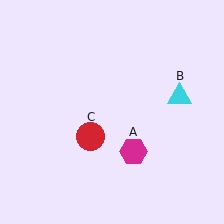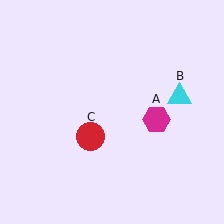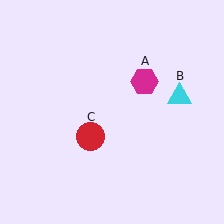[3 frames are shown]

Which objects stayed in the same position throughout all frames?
Cyan triangle (object B) and red circle (object C) remained stationary.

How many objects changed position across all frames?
1 object changed position: magenta hexagon (object A).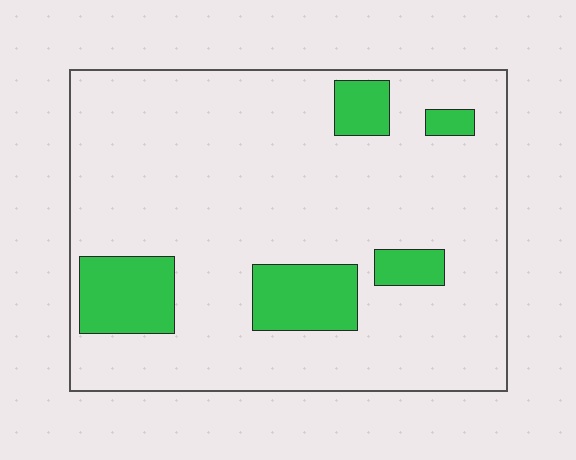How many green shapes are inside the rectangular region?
5.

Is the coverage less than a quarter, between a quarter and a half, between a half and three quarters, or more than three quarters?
Less than a quarter.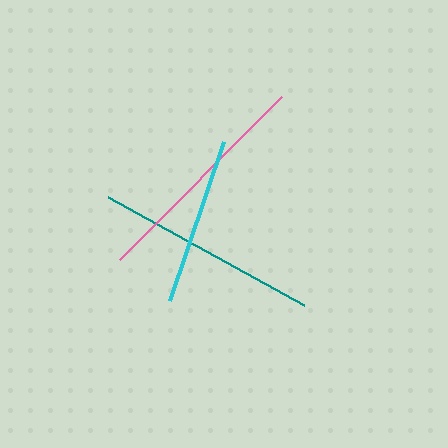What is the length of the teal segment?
The teal segment is approximately 224 pixels long.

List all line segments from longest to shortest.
From longest to shortest: pink, teal, cyan.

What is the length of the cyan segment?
The cyan segment is approximately 168 pixels long.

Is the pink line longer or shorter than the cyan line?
The pink line is longer than the cyan line.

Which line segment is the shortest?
The cyan line is the shortest at approximately 168 pixels.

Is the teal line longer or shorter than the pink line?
The pink line is longer than the teal line.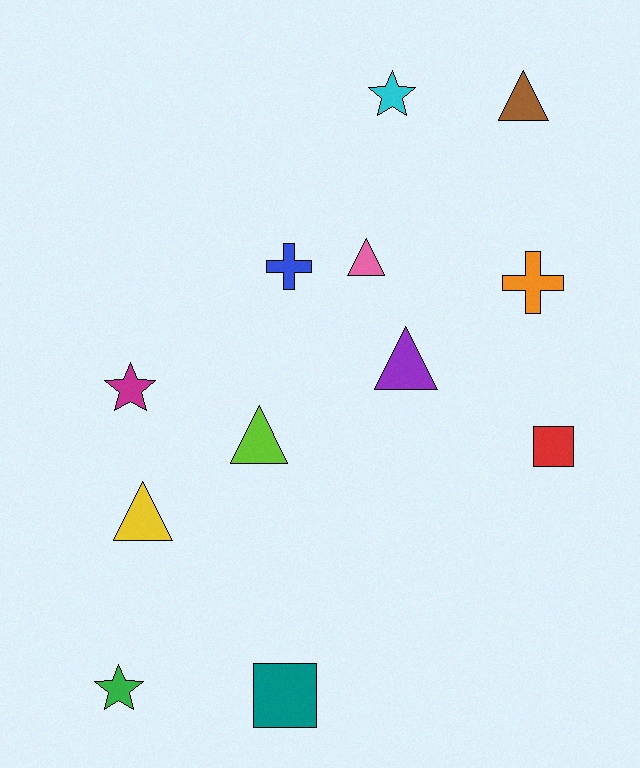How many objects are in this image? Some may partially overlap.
There are 12 objects.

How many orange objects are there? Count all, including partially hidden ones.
There is 1 orange object.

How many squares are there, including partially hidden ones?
There are 2 squares.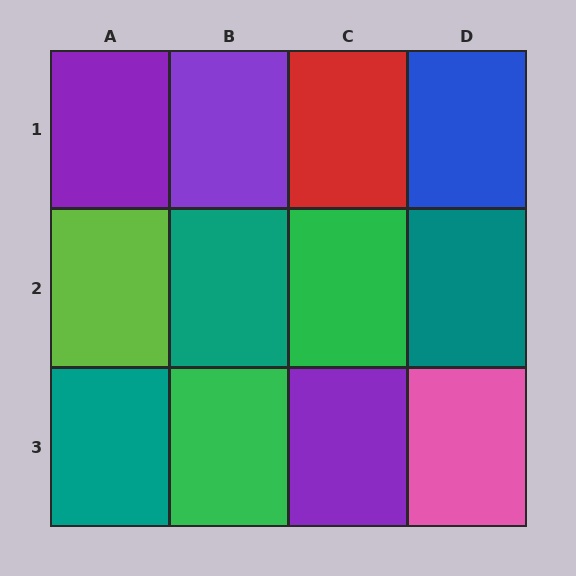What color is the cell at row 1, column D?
Blue.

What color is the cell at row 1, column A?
Purple.